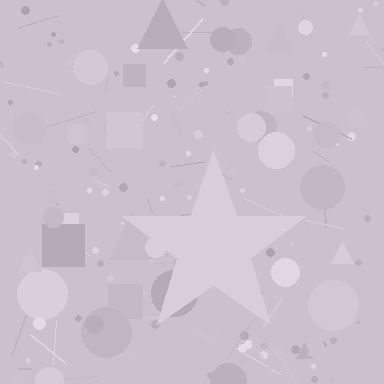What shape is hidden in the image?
A star is hidden in the image.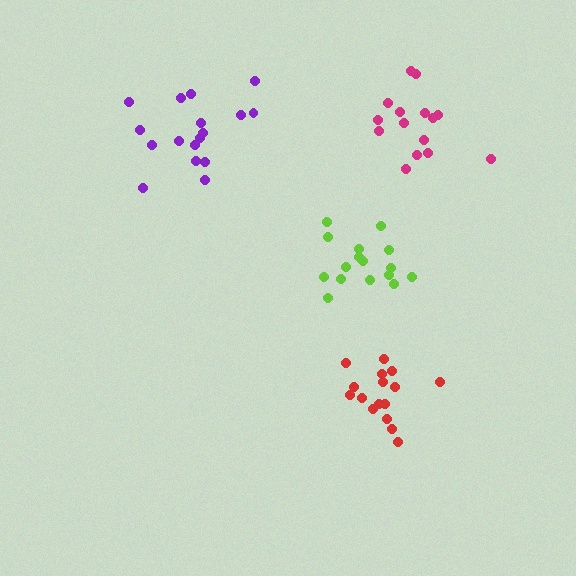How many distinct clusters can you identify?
There are 4 distinct clusters.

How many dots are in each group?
Group 1: 16 dots, Group 2: 15 dots, Group 3: 17 dots, Group 4: 16 dots (64 total).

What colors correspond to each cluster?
The clusters are colored: lime, magenta, purple, red.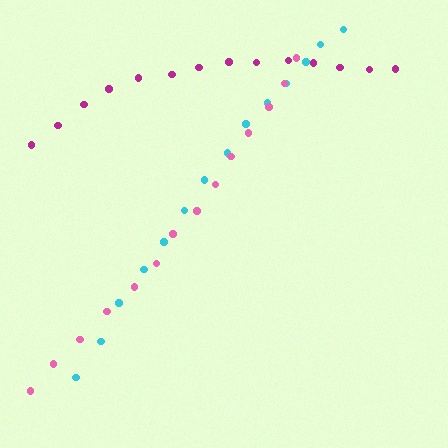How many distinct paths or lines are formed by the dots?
There are 3 distinct paths.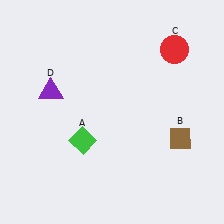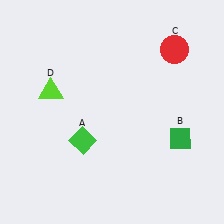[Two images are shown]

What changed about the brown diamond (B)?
In Image 1, B is brown. In Image 2, it changed to green.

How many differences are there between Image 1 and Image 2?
There are 2 differences between the two images.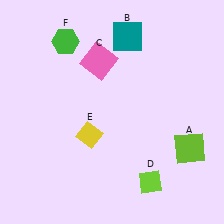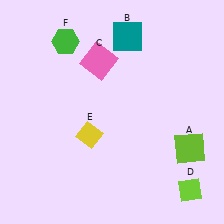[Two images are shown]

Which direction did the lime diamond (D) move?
The lime diamond (D) moved right.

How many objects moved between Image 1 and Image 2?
1 object moved between the two images.